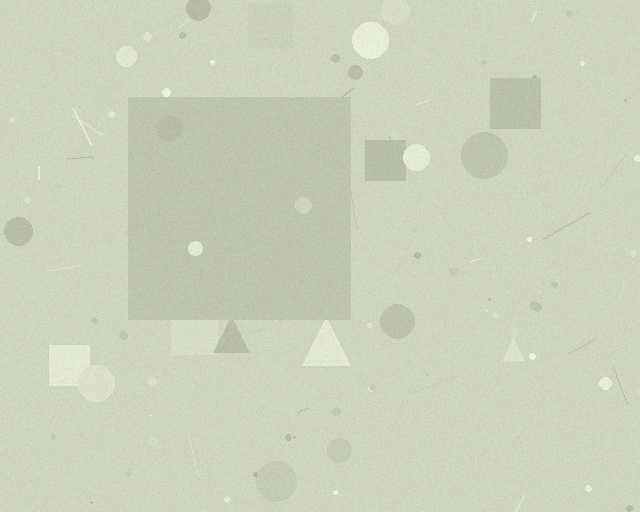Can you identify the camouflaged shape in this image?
The camouflaged shape is a square.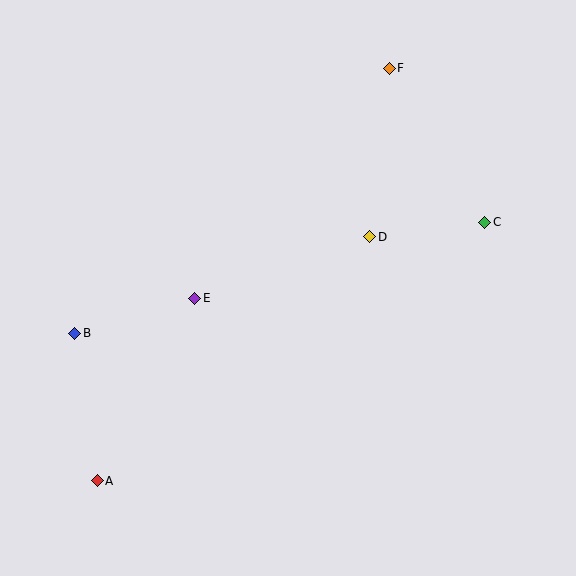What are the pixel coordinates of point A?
Point A is at (97, 481).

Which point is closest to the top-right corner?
Point F is closest to the top-right corner.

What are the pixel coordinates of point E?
Point E is at (194, 298).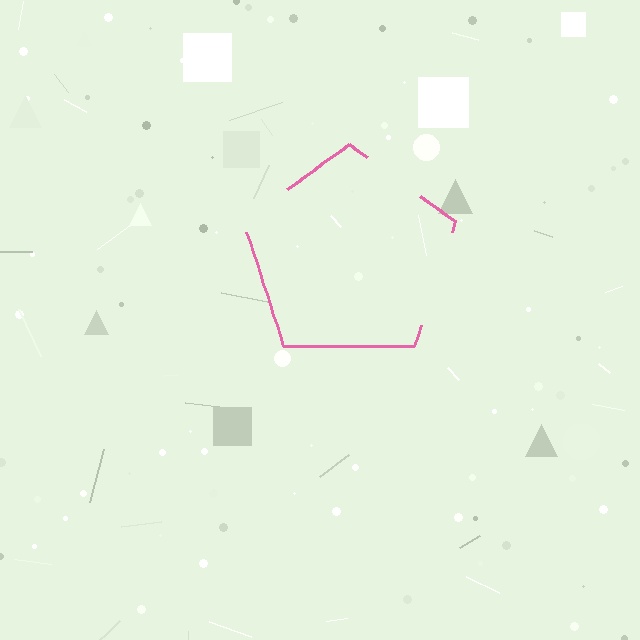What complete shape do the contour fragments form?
The contour fragments form a pentagon.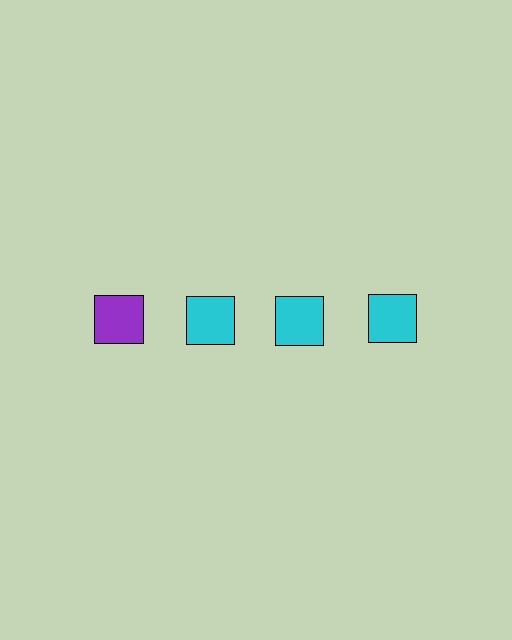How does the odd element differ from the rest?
It has a different color: purple instead of cyan.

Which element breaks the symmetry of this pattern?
The purple square in the top row, leftmost column breaks the symmetry. All other shapes are cyan squares.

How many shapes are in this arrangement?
There are 4 shapes arranged in a grid pattern.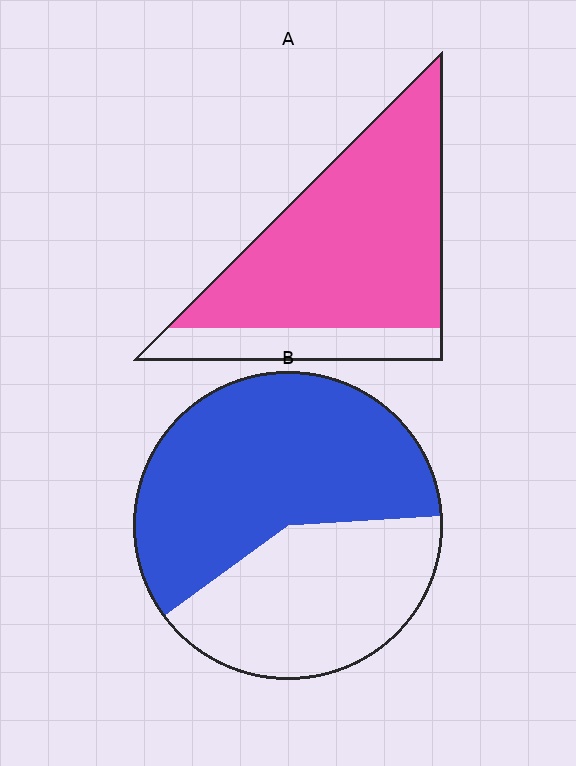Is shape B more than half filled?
Yes.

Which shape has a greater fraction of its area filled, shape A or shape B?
Shape A.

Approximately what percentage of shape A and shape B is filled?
A is approximately 80% and B is approximately 60%.